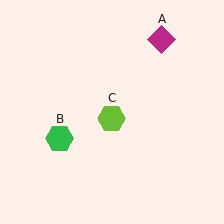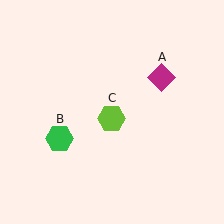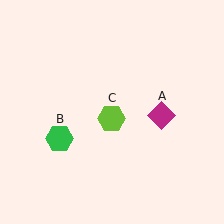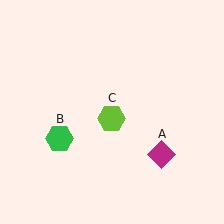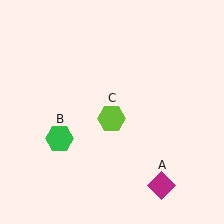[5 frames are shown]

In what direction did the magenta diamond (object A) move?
The magenta diamond (object A) moved down.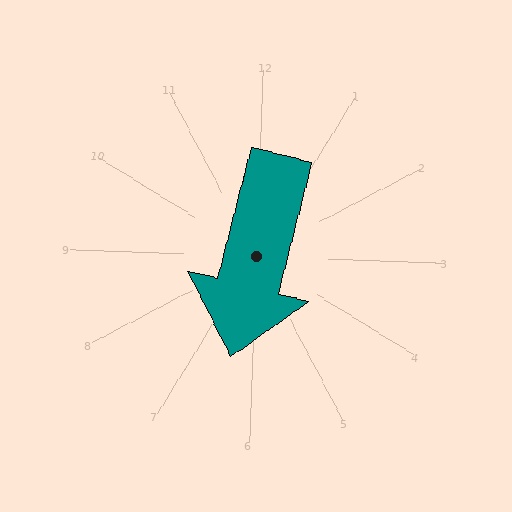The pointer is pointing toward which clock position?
Roughly 6 o'clock.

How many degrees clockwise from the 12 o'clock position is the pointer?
Approximately 192 degrees.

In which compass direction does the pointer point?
South.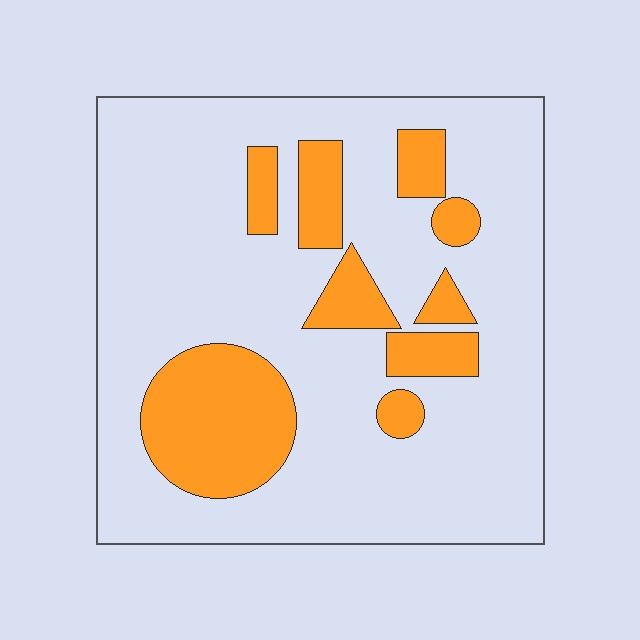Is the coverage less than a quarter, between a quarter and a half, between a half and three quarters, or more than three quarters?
Less than a quarter.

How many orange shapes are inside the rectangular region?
9.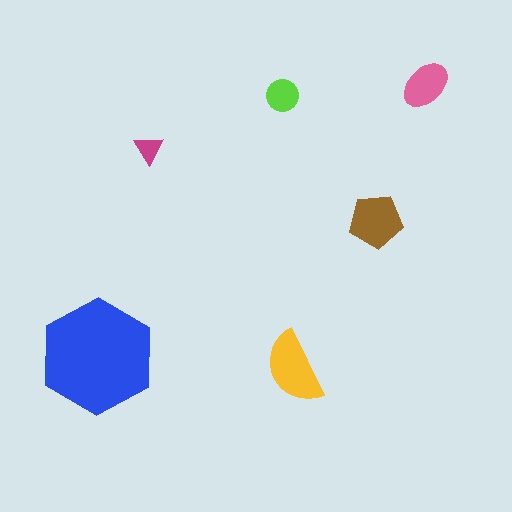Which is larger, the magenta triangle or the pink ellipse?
The pink ellipse.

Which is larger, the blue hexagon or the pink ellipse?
The blue hexagon.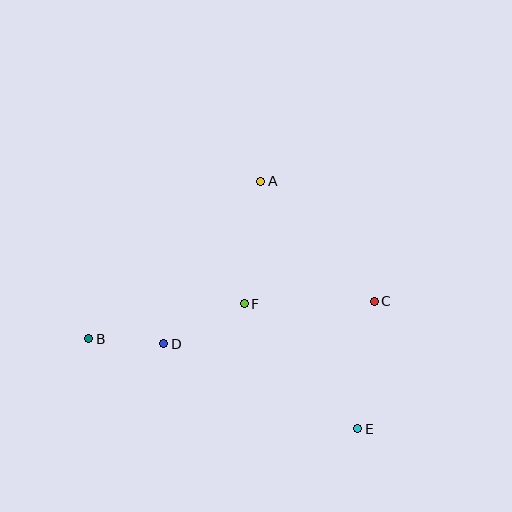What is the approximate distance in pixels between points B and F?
The distance between B and F is approximately 160 pixels.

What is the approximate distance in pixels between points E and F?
The distance between E and F is approximately 169 pixels.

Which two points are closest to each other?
Points B and D are closest to each other.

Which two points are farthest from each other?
Points B and C are farthest from each other.